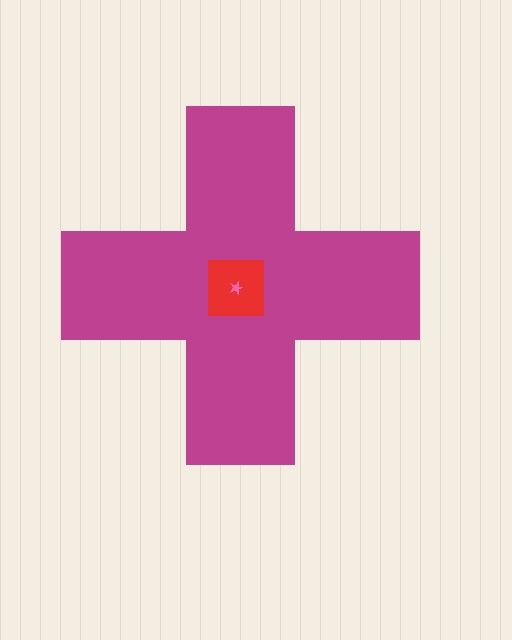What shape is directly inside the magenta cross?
The red square.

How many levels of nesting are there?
3.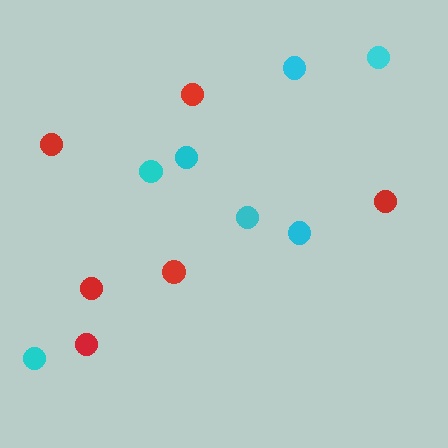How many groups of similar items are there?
There are 2 groups: one group of red circles (6) and one group of cyan circles (7).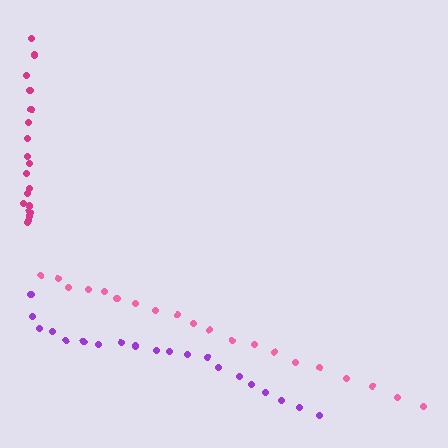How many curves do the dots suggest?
There are 3 distinct paths.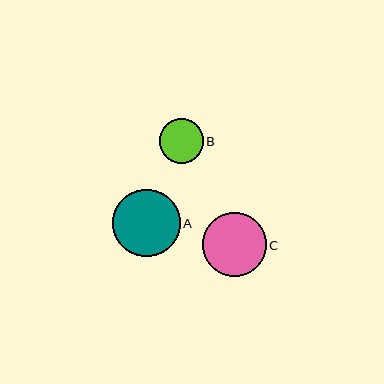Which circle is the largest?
Circle A is the largest with a size of approximately 67 pixels.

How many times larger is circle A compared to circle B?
Circle A is approximately 1.5 times the size of circle B.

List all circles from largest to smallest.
From largest to smallest: A, C, B.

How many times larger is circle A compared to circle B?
Circle A is approximately 1.5 times the size of circle B.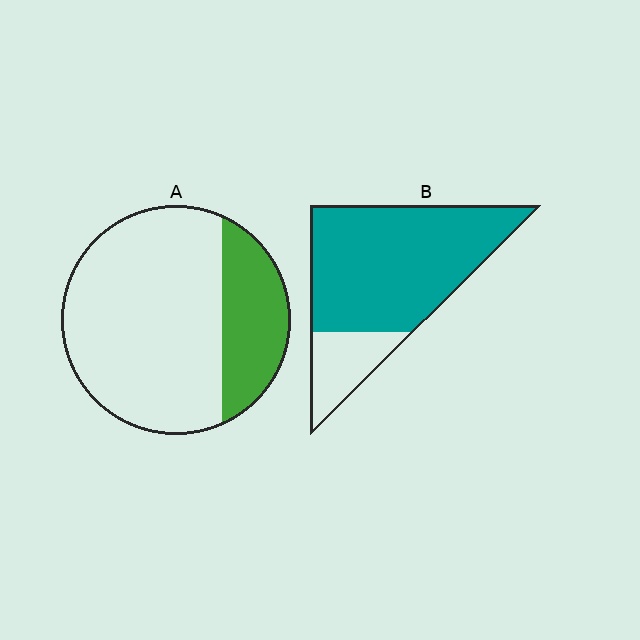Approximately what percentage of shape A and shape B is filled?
A is approximately 25% and B is approximately 80%.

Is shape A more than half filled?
No.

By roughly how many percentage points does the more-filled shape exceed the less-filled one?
By roughly 55 percentage points (B over A).